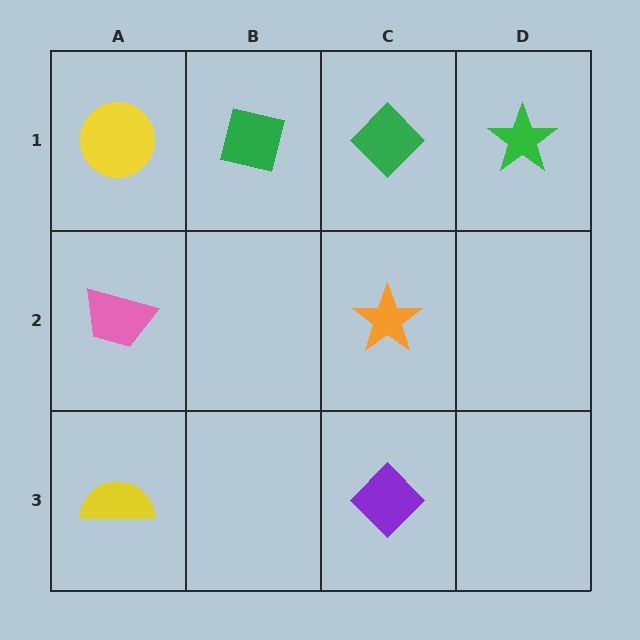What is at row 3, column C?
A purple diamond.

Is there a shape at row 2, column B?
No, that cell is empty.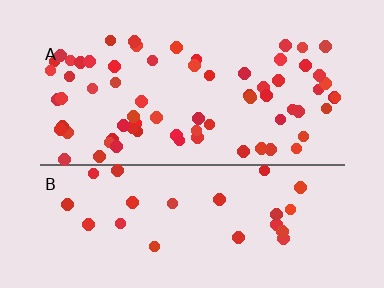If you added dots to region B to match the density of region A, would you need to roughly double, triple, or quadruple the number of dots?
Approximately triple.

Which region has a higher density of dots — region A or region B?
A (the top).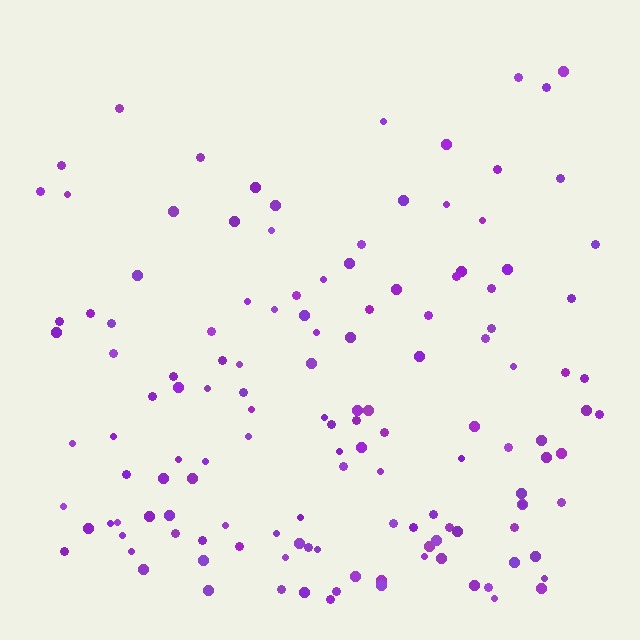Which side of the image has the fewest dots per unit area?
The top.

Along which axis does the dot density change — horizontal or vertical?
Vertical.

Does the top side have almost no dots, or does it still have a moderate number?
Still a moderate number, just noticeably fewer than the bottom.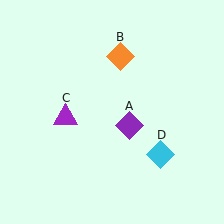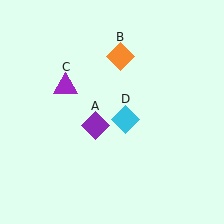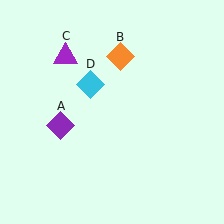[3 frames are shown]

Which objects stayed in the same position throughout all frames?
Orange diamond (object B) remained stationary.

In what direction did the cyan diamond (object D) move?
The cyan diamond (object D) moved up and to the left.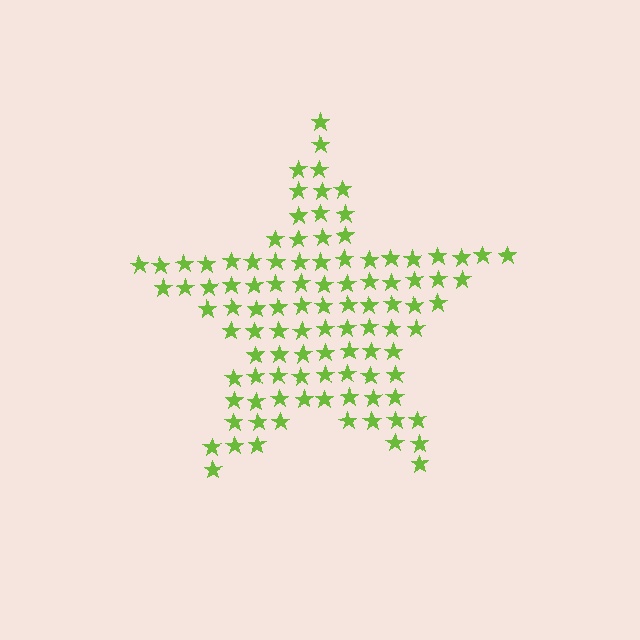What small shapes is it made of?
It is made of small stars.